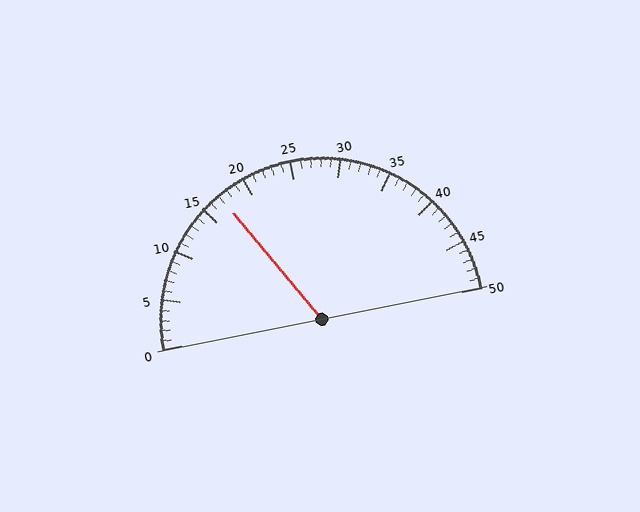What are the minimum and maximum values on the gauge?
The gauge ranges from 0 to 50.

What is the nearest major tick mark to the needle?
The nearest major tick mark is 15.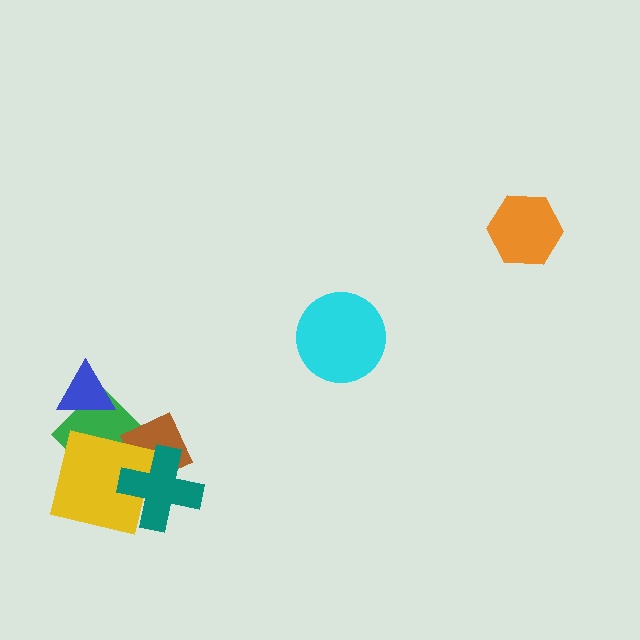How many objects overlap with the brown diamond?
3 objects overlap with the brown diamond.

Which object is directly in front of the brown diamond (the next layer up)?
The yellow square is directly in front of the brown diamond.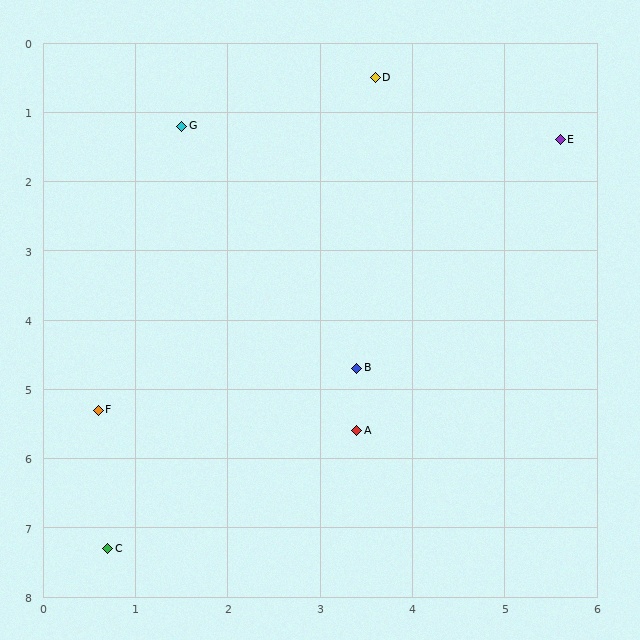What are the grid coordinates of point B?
Point B is at approximately (3.4, 4.7).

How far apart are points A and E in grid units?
Points A and E are about 4.7 grid units apart.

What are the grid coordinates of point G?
Point G is at approximately (1.5, 1.2).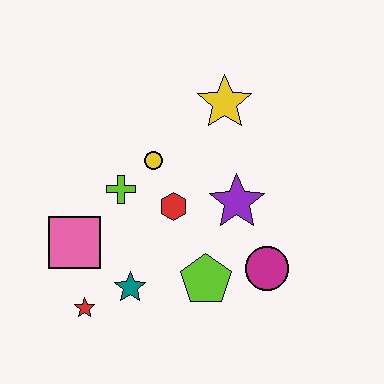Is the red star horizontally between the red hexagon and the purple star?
No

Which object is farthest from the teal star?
The yellow star is farthest from the teal star.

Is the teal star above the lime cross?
No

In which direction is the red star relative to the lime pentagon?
The red star is to the left of the lime pentagon.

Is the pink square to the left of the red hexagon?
Yes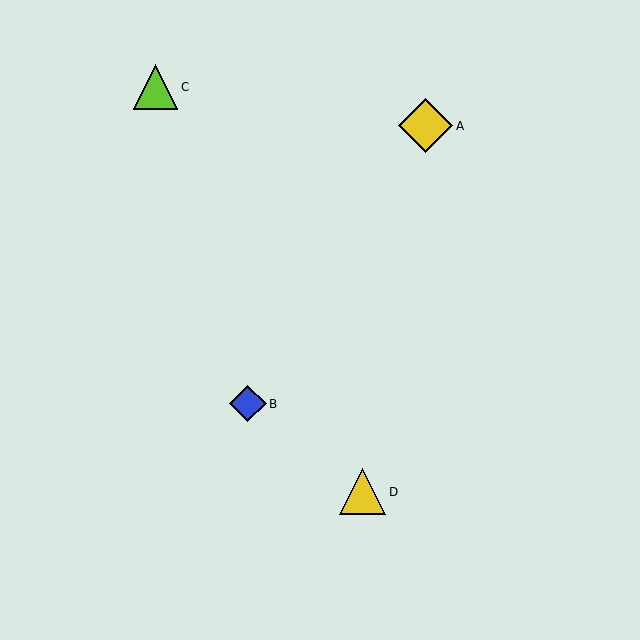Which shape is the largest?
The yellow diamond (labeled A) is the largest.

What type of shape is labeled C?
Shape C is a lime triangle.